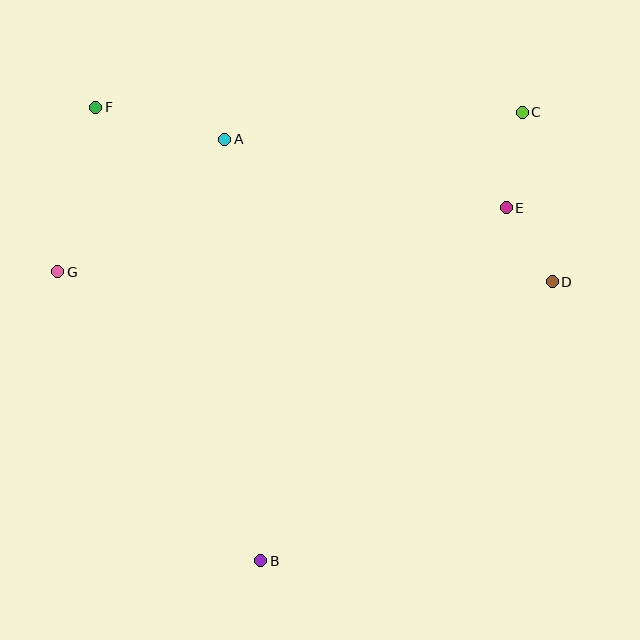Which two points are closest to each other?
Points D and E are closest to each other.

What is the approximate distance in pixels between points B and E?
The distance between B and E is approximately 430 pixels.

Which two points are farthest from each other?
Points B and C are farthest from each other.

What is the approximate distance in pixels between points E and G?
The distance between E and G is approximately 453 pixels.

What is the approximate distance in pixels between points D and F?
The distance between D and F is approximately 489 pixels.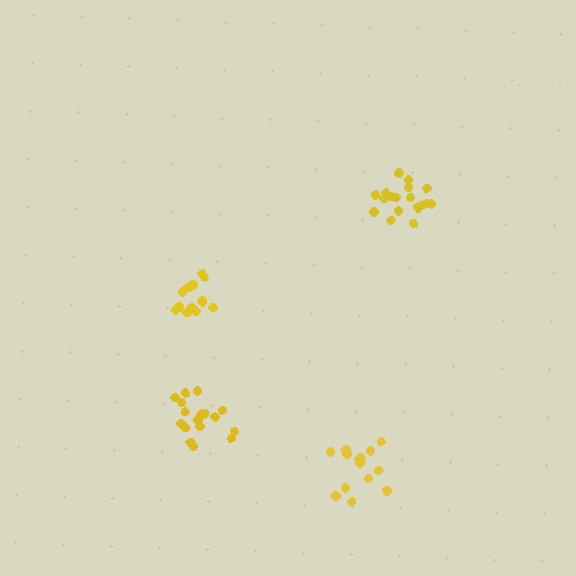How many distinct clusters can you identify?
There are 4 distinct clusters.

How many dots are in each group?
Group 1: 13 dots, Group 2: 15 dots, Group 3: 17 dots, Group 4: 18 dots (63 total).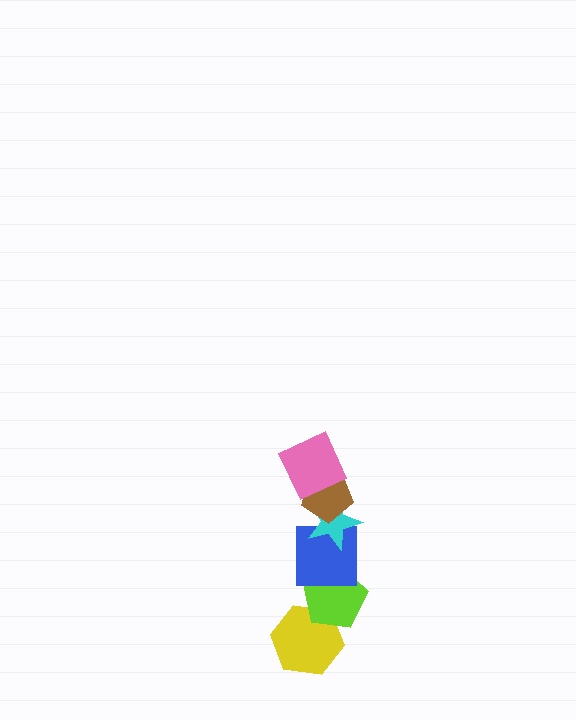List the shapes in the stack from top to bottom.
From top to bottom: the pink square, the brown pentagon, the cyan star, the blue square, the lime pentagon, the yellow hexagon.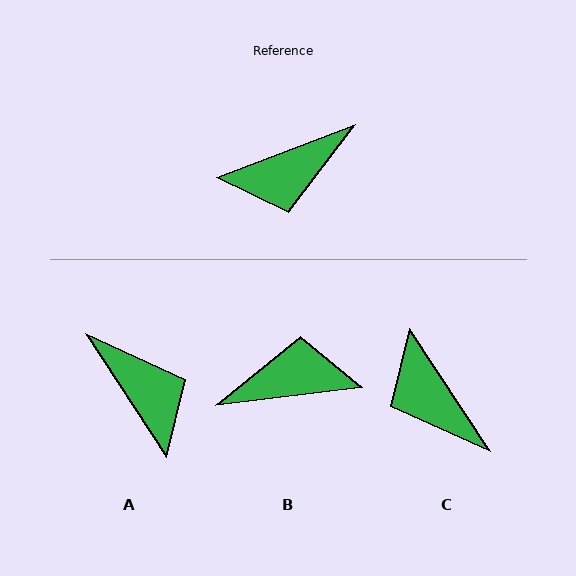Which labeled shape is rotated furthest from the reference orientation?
B, about 166 degrees away.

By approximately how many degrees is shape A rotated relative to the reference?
Approximately 102 degrees counter-clockwise.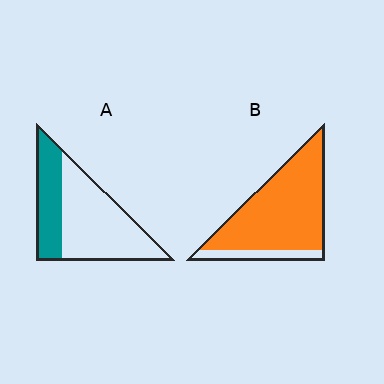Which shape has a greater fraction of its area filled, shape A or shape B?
Shape B.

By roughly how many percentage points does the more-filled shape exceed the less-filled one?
By roughly 50 percentage points (B over A).